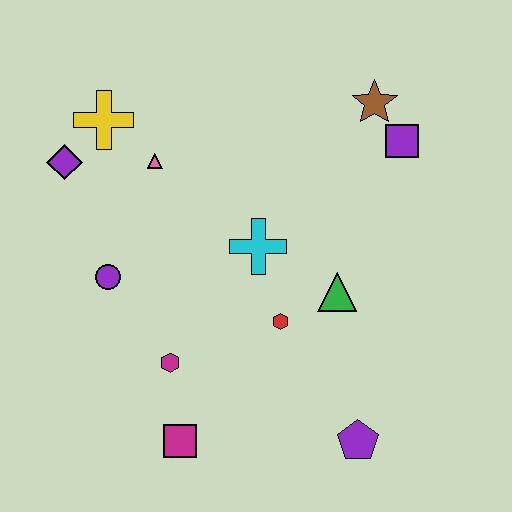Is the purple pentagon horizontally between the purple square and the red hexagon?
Yes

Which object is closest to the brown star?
The purple square is closest to the brown star.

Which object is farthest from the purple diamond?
The purple pentagon is farthest from the purple diamond.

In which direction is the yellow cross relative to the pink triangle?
The yellow cross is to the left of the pink triangle.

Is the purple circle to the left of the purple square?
Yes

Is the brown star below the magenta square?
No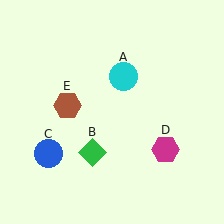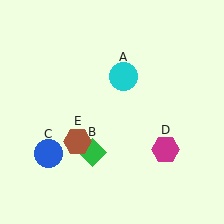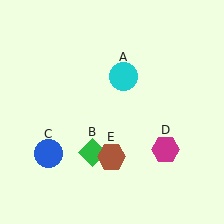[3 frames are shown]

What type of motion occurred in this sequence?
The brown hexagon (object E) rotated counterclockwise around the center of the scene.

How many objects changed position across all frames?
1 object changed position: brown hexagon (object E).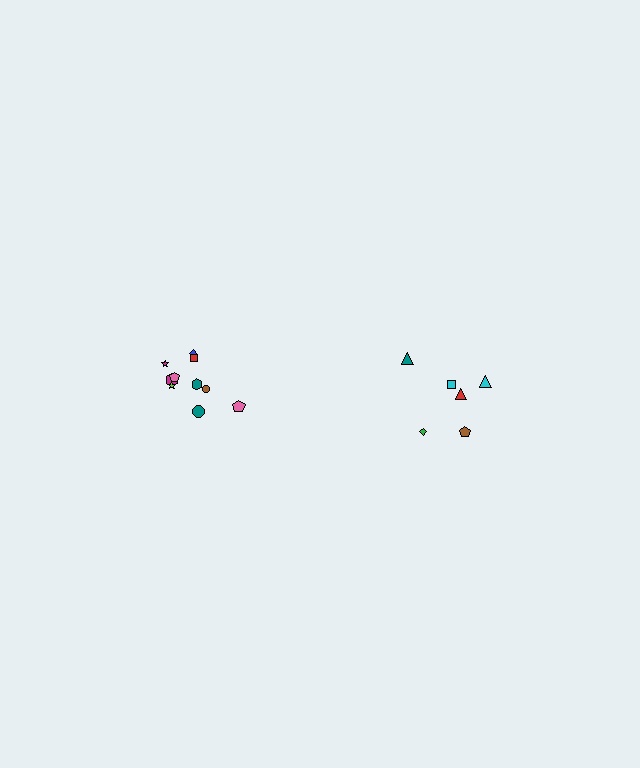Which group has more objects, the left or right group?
The left group.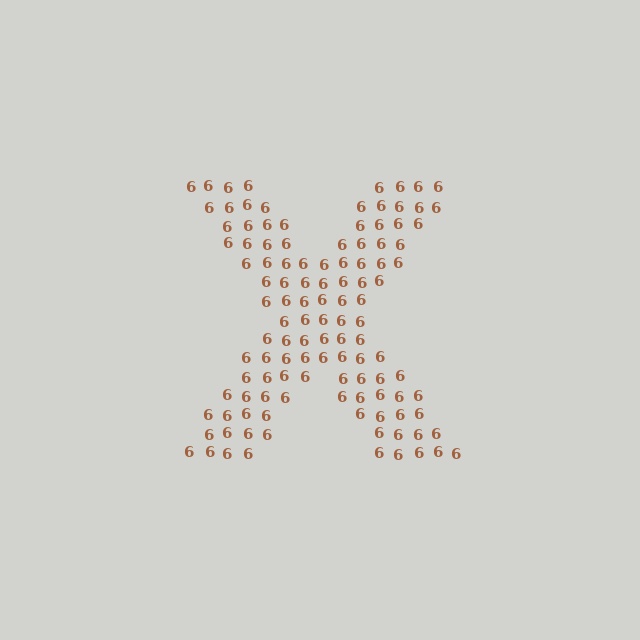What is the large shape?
The large shape is the letter X.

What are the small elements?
The small elements are digit 6's.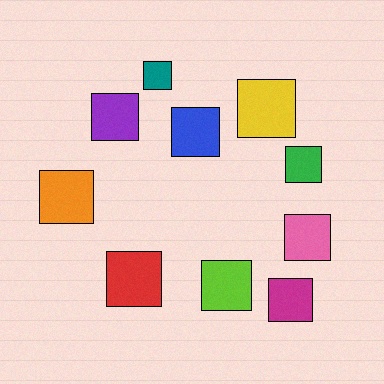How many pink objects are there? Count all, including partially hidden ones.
There is 1 pink object.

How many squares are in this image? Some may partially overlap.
There are 10 squares.